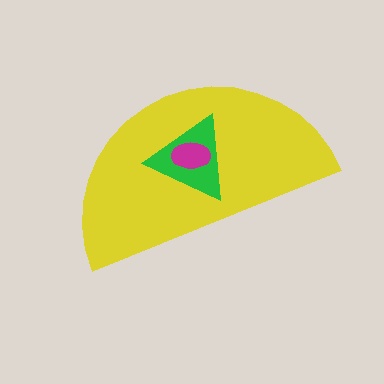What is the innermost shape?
The magenta ellipse.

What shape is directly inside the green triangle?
The magenta ellipse.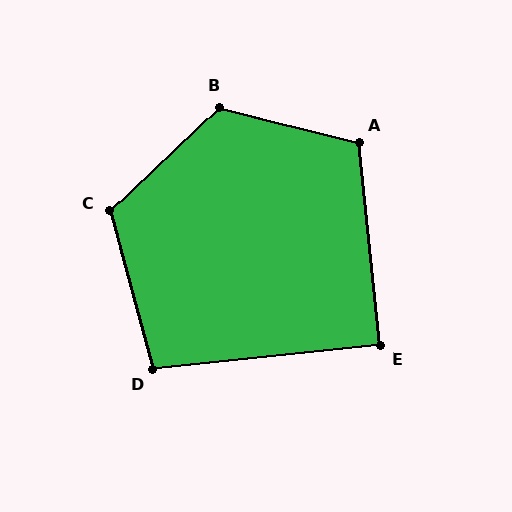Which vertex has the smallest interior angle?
E, at approximately 90 degrees.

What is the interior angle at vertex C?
Approximately 118 degrees (obtuse).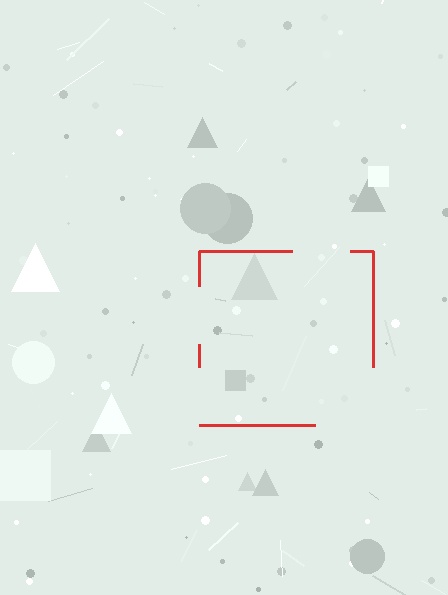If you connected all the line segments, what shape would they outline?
They would outline a square.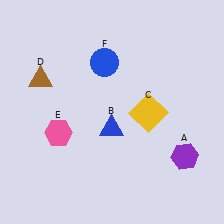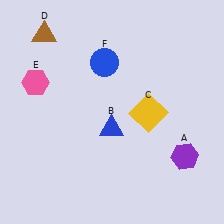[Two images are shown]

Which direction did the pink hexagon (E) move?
The pink hexagon (E) moved up.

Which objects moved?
The objects that moved are: the brown triangle (D), the pink hexagon (E).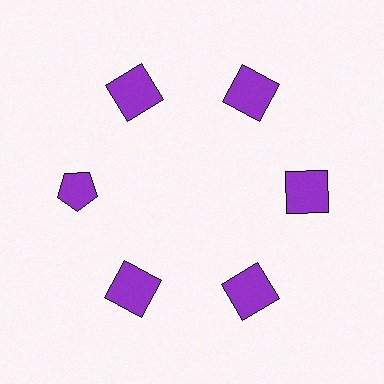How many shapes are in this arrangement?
There are 6 shapes arranged in a ring pattern.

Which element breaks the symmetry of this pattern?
The purple pentagon at roughly the 9 o'clock position breaks the symmetry. All other shapes are purple squares.